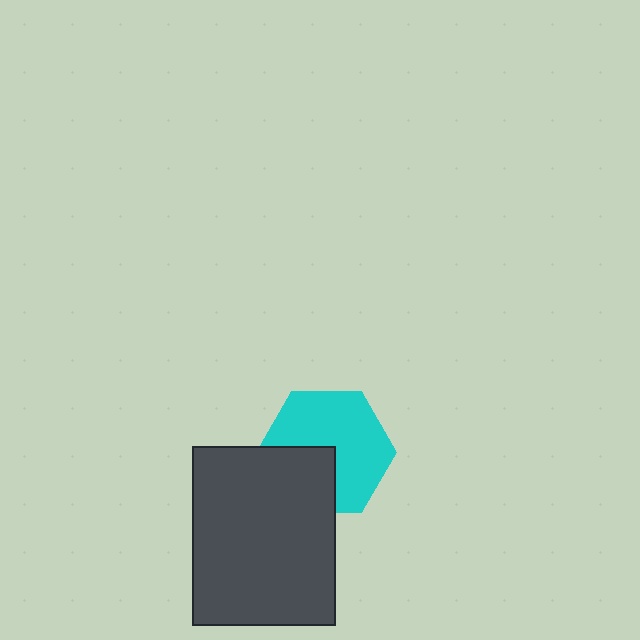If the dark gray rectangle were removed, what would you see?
You would see the complete cyan hexagon.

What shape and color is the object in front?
The object in front is a dark gray rectangle.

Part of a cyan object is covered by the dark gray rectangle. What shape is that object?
It is a hexagon.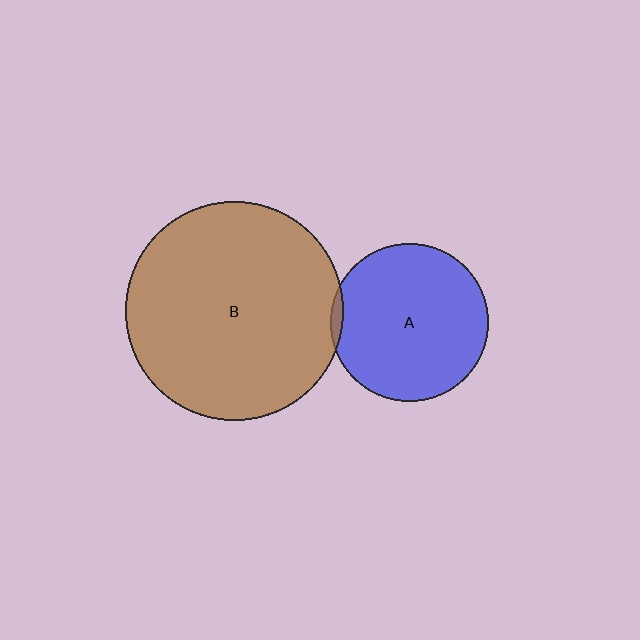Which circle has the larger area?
Circle B (brown).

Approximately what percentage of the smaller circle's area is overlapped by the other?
Approximately 5%.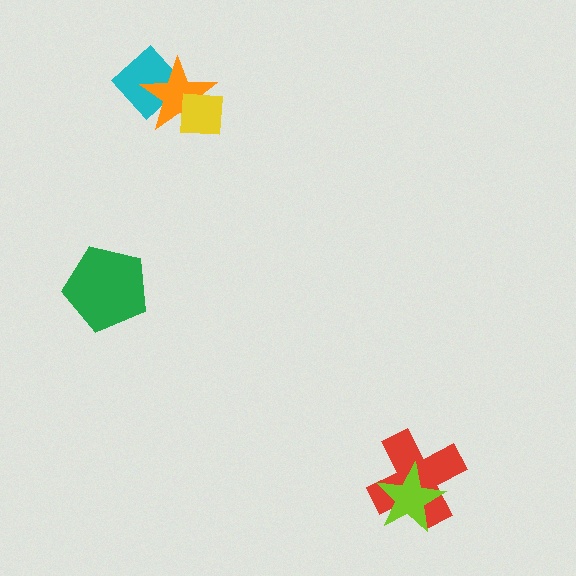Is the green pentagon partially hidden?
No, no other shape covers it.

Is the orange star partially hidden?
Yes, it is partially covered by another shape.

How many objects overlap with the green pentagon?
0 objects overlap with the green pentagon.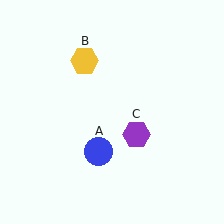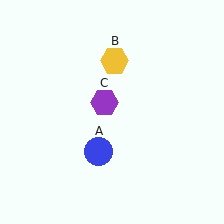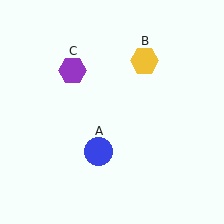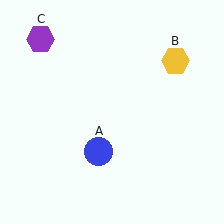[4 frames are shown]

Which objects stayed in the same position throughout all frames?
Blue circle (object A) remained stationary.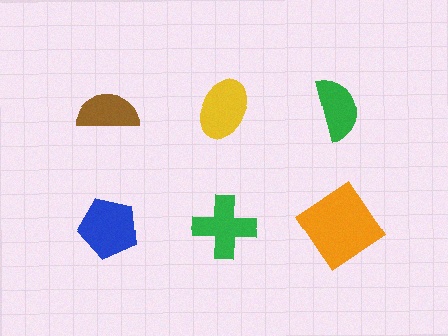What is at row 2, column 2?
A green cross.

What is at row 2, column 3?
An orange diamond.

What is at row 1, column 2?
A yellow ellipse.